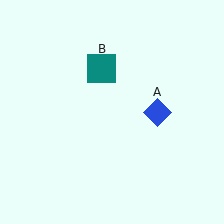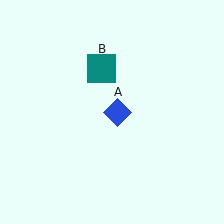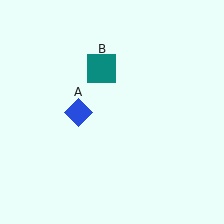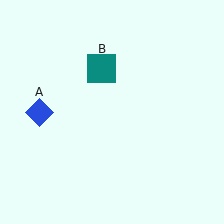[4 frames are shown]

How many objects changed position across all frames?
1 object changed position: blue diamond (object A).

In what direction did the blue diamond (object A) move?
The blue diamond (object A) moved left.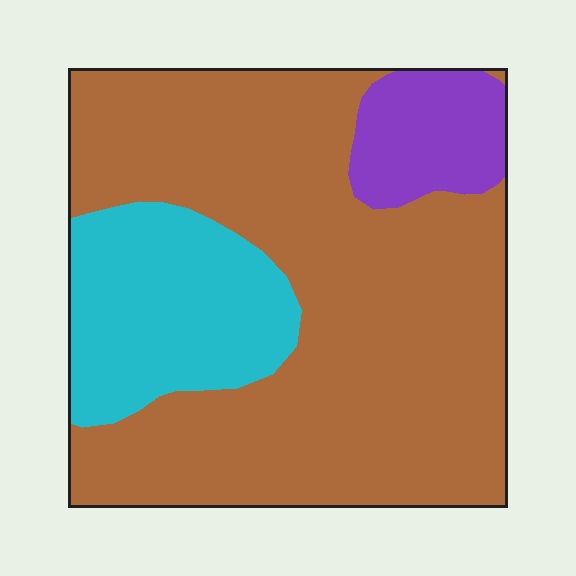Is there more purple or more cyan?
Cyan.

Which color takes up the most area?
Brown, at roughly 70%.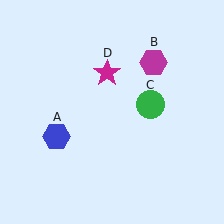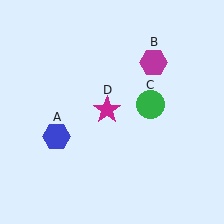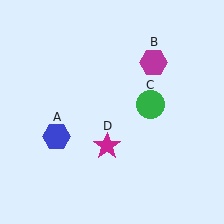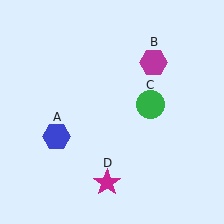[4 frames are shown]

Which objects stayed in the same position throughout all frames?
Blue hexagon (object A) and magenta hexagon (object B) and green circle (object C) remained stationary.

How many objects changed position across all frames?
1 object changed position: magenta star (object D).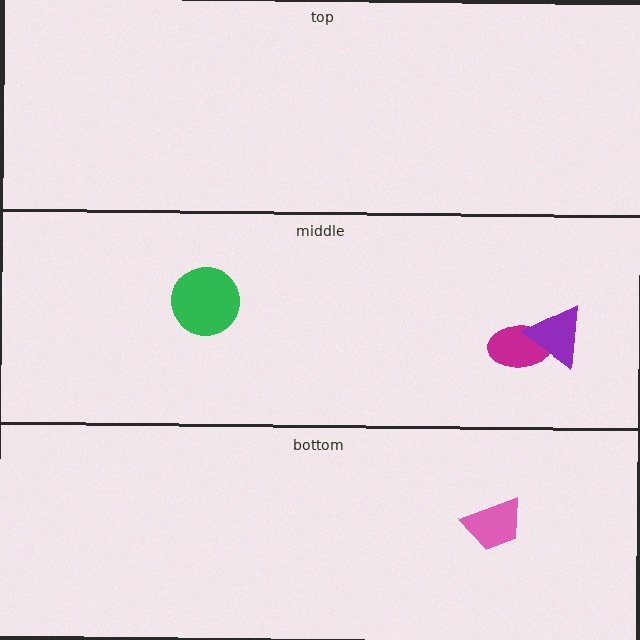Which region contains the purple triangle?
The middle region.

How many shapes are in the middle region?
3.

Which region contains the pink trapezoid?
The bottom region.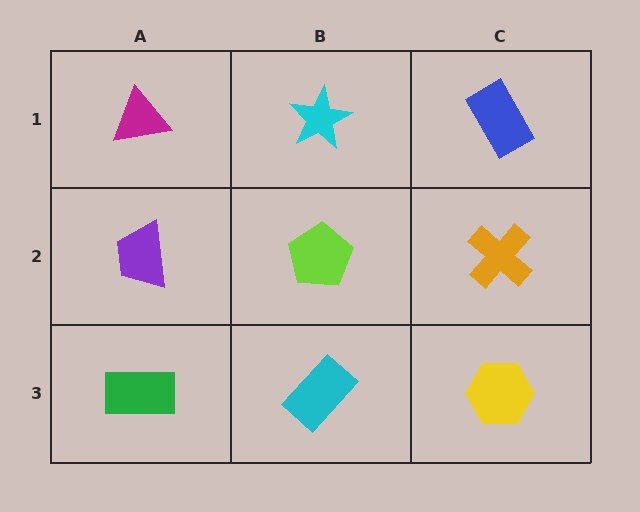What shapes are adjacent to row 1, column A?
A purple trapezoid (row 2, column A), a cyan star (row 1, column B).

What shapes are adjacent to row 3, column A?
A purple trapezoid (row 2, column A), a cyan rectangle (row 3, column B).